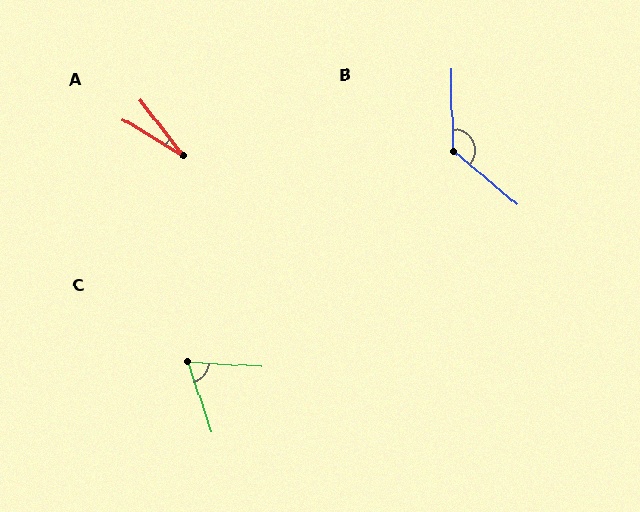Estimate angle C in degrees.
Approximately 68 degrees.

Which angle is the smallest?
A, at approximately 21 degrees.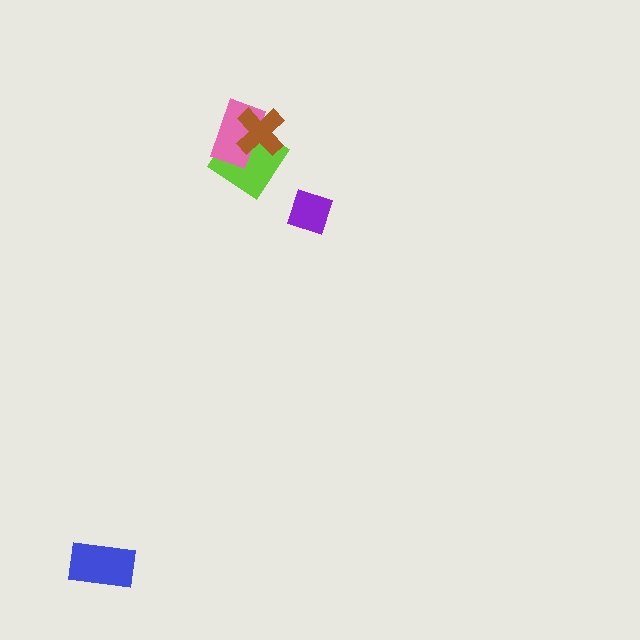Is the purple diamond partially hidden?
No, no other shape covers it.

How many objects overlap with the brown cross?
2 objects overlap with the brown cross.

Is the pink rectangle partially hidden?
Yes, it is partially covered by another shape.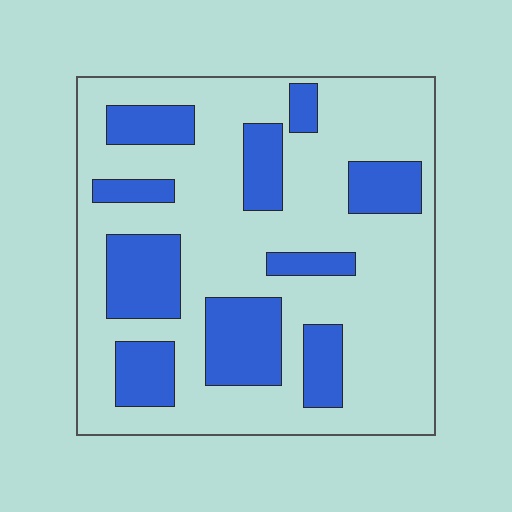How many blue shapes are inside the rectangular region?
10.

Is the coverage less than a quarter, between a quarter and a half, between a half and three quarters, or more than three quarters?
Between a quarter and a half.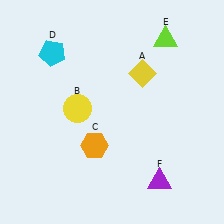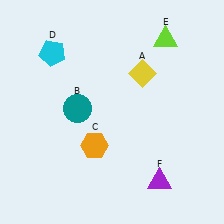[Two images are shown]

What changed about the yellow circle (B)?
In Image 1, B is yellow. In Image 2, it changed to teal.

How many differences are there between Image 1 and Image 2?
There is 1 difference between the two images.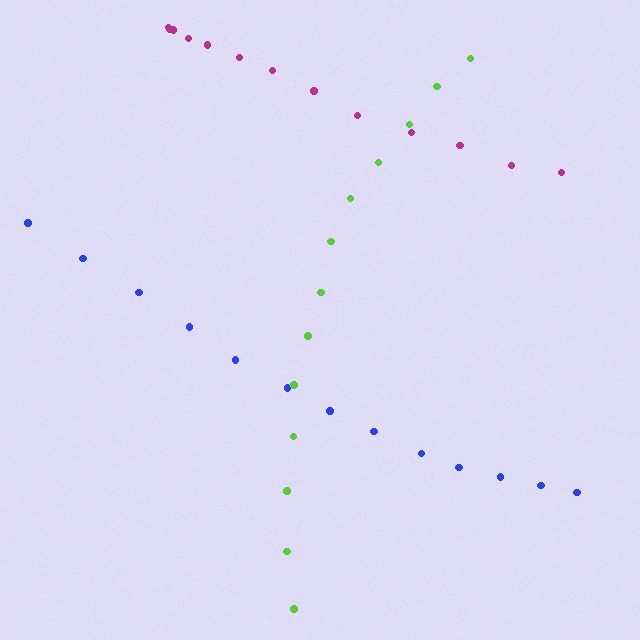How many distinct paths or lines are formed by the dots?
There are 3 distinct paths.